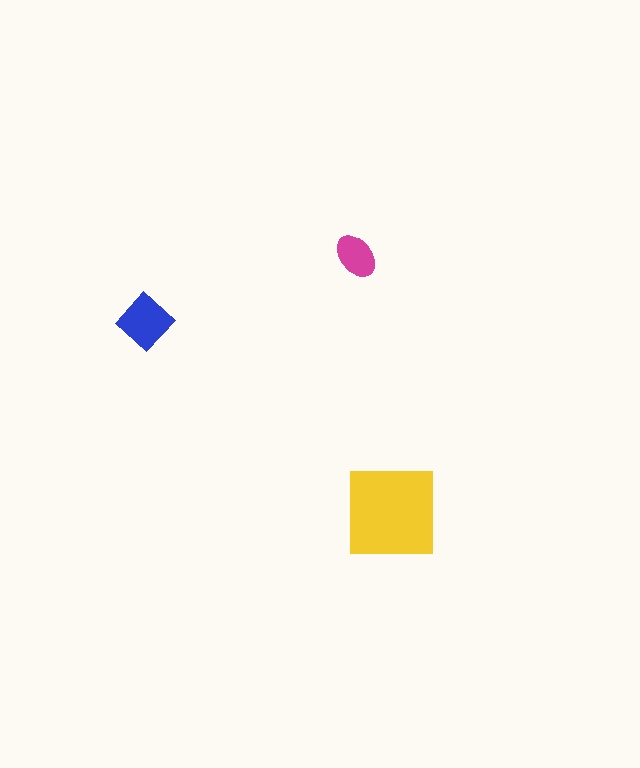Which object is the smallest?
The magenta ellipse.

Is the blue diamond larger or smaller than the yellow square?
Smaller.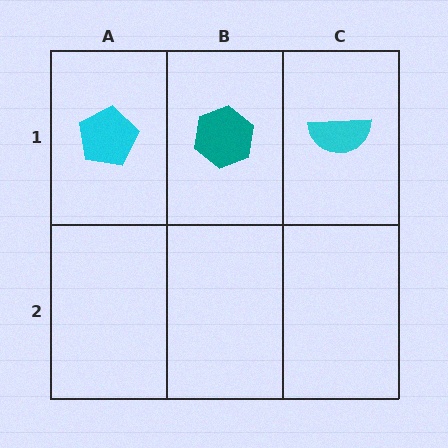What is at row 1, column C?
A cyan semicircle.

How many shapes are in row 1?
3 shapes.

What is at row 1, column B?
A teal hexagon.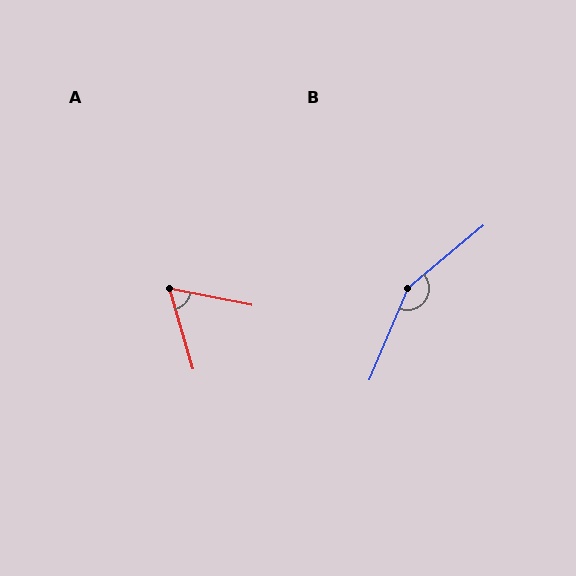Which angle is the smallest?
A, at approximately 63 degrees.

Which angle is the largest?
B, at approximately 153 degrees.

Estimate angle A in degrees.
Approximately 63 degrees.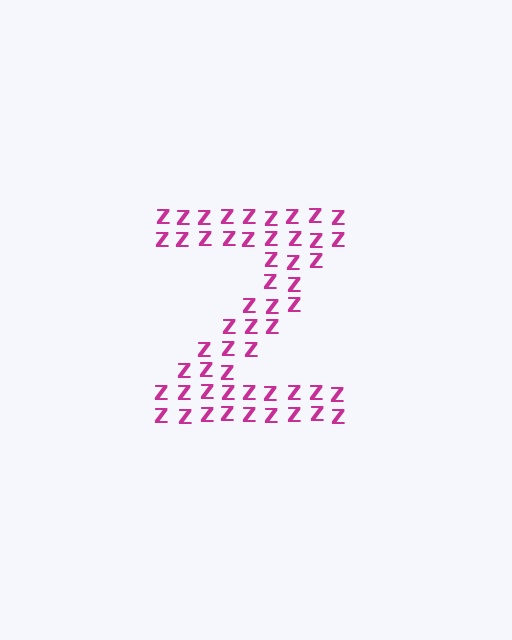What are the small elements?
The small elements are letter Z's.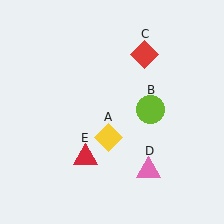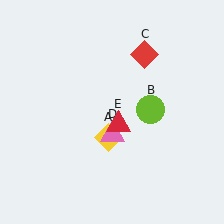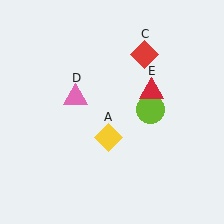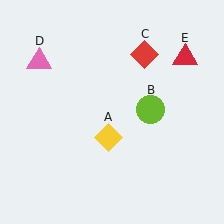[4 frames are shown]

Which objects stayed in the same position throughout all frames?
Yellow diamond (object A) and lime circle (object B) and red diamond (object C) remained stationary.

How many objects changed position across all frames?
2 objects changed position: pink triangle (object D), red triangle (object E).